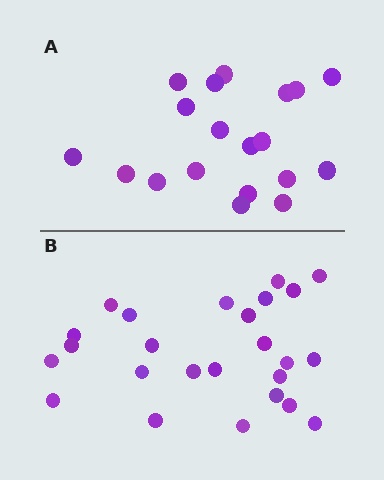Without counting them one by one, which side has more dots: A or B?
Region B (the bottom region) has more dots.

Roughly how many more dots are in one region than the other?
Region B has about 6 more dots than region A.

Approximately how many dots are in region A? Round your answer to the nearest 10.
About 20 dots. (The exact count is 19, which rounds to 20.)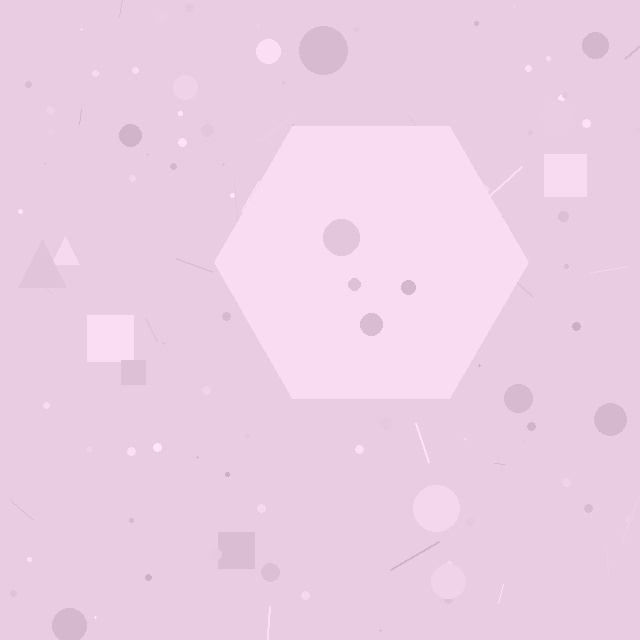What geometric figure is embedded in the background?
A hexagon is embedded in the background.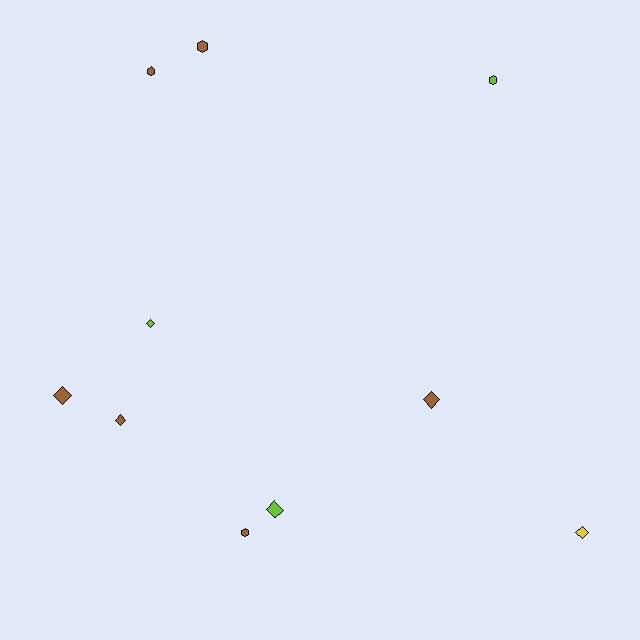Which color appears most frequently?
Brown, with 6 objects.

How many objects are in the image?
There are 10 objects.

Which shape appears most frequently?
Diamond, with 6 objects.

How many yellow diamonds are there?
There is 1 yellow diamond.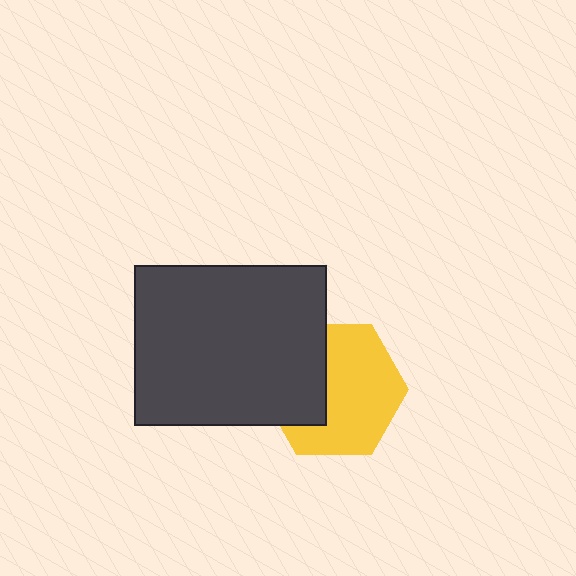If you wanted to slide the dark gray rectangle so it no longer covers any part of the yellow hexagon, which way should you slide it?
Slide it left — that is the most direct way to separate the two shapes.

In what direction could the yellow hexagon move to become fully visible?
The yellow hexagon could move right. That would shift it out from behind the dark gray rectangle entirely.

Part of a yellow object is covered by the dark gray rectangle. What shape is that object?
It is a hexagon.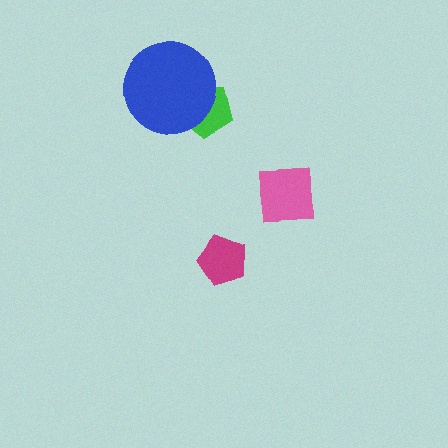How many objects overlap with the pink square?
0 objects overlap with the pink square.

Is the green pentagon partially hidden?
Yes, it is partially covered by another shape.